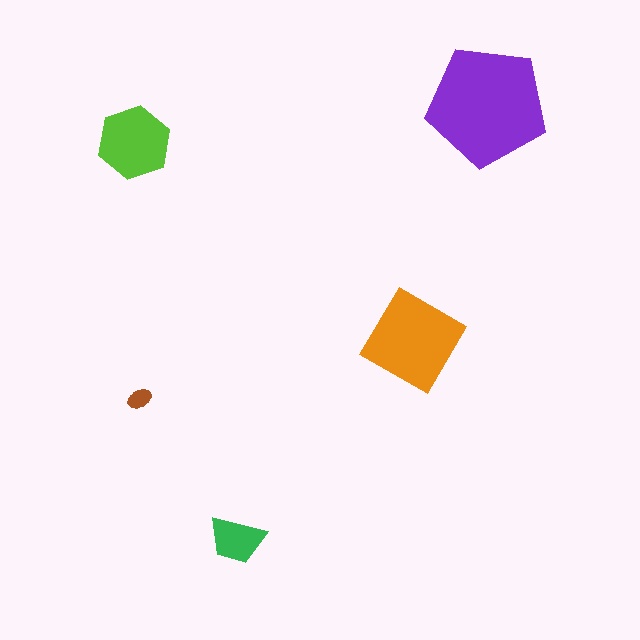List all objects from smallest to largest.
The brown ellipse, the green trapezoid, the lime hexagon, the orange diamond, the purple pentagon.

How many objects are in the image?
There are 5 objects in the image.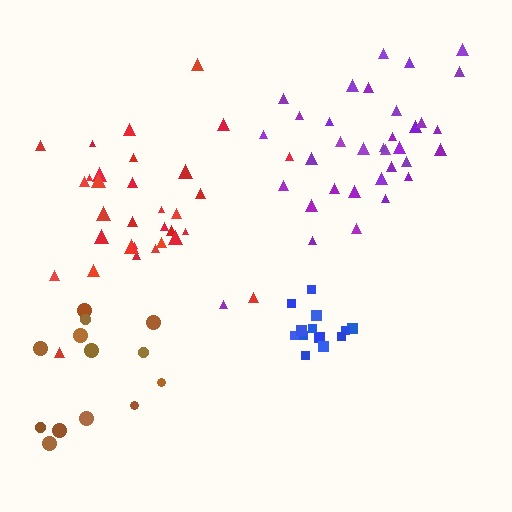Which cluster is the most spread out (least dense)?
Brown.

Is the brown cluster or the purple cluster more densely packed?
Purple.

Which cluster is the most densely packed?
Blue.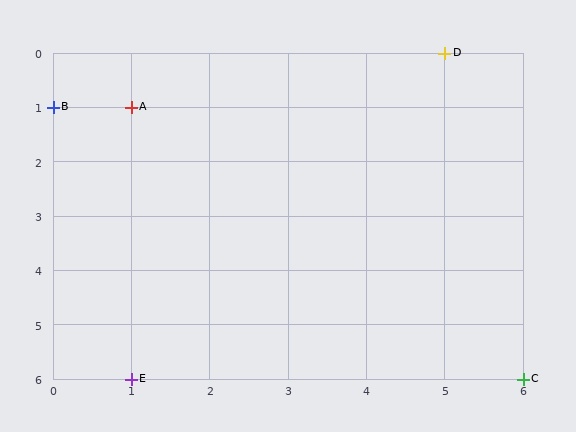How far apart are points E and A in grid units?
Points E and A are 5 rows apart.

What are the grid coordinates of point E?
Point E is at grid coordinates (1, 6).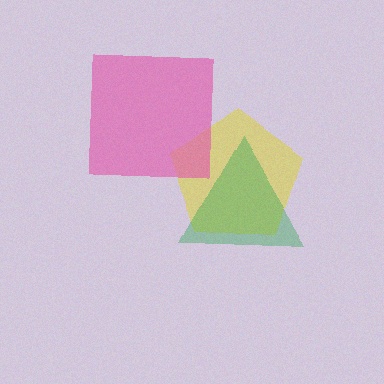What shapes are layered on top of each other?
The layered shapes are: a yellow pentagon, a pink square, a green triangle.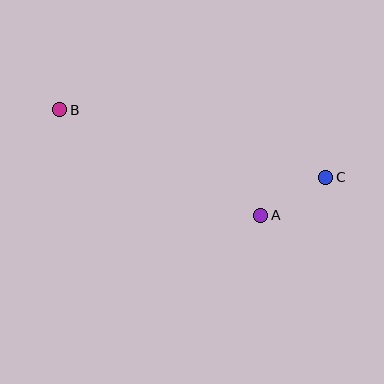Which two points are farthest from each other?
Points B and C are farthest from each other.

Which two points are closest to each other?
Points A and C are closest to each other.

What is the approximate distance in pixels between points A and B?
The distance between A and B is approximately 227 pixels.